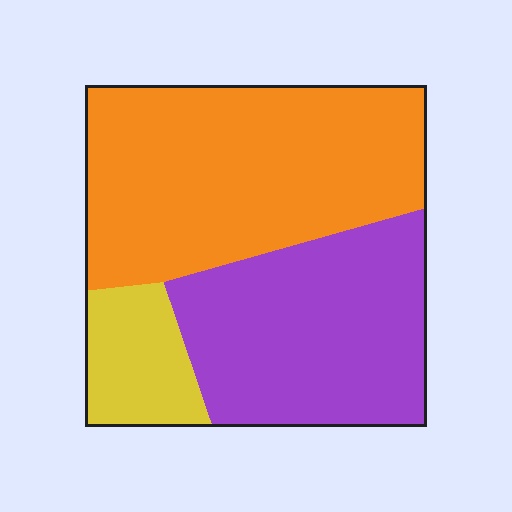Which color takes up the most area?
Orange, at roughly 50%.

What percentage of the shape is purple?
Purple takes up about three eighths (3/8) of the shape.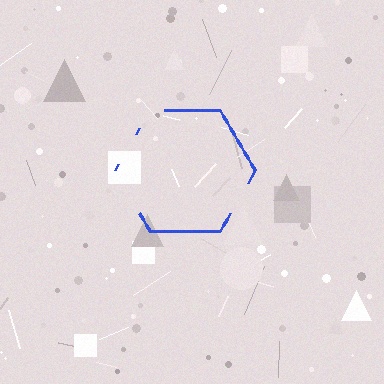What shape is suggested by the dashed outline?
The dashed outline suggests a hexagon.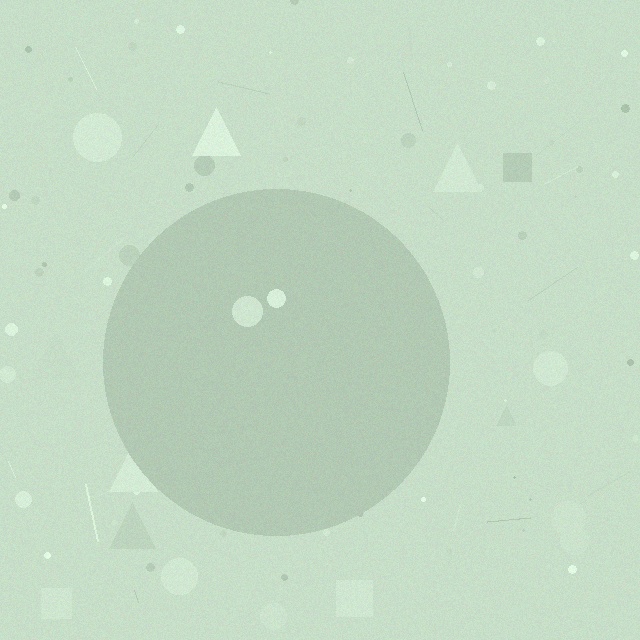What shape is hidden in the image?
A circle is hidden in the image.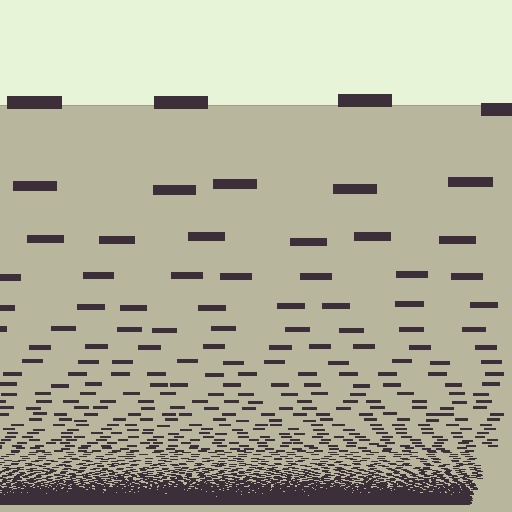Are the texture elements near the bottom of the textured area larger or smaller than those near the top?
Smaller. The gradient is inverted — elements near the bottom are smaller and denser.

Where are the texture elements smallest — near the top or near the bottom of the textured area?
Near the bottom.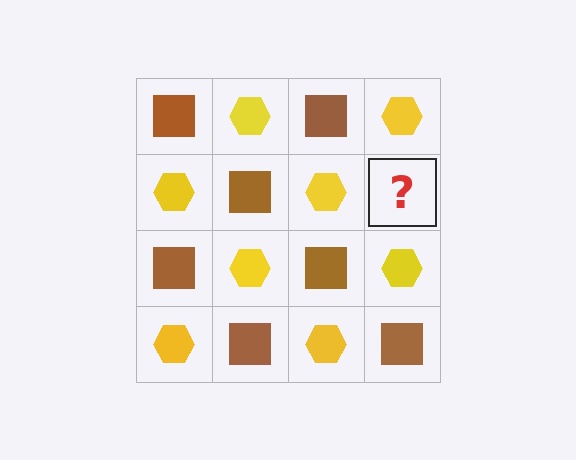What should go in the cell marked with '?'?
The missing cell should contain a brown square.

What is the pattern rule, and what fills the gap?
The rule is that it alternates brown square and yellow hexagon in a checkerboard pattern. The gap should be filled with a brown square.